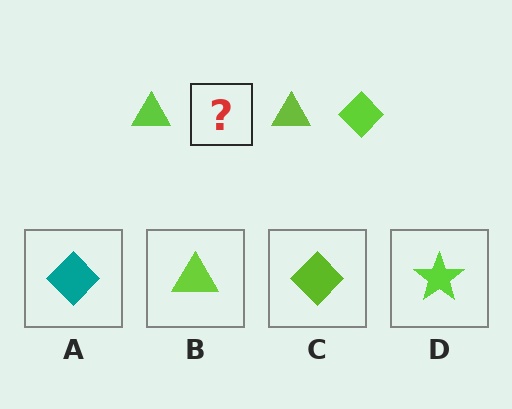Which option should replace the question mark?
Option C.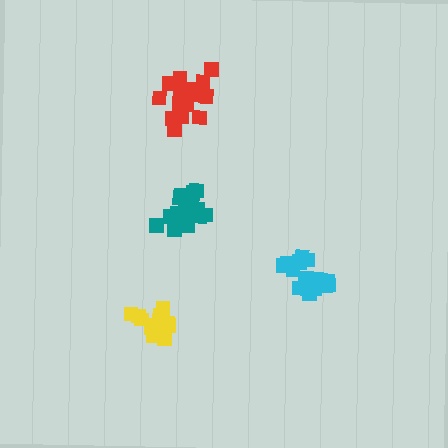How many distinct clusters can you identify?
There are 4 distinct clusters.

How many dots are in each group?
Group 1: 20 dots, Group 2: 18 dots, Group 3: 15 dots, Group 4: 20 dots (73 total).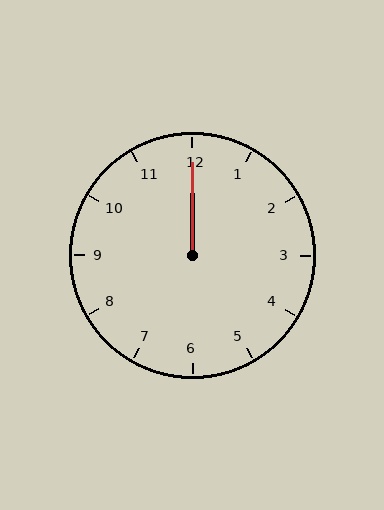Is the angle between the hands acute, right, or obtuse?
It is acute.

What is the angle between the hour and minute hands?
Approximately 0 degrees.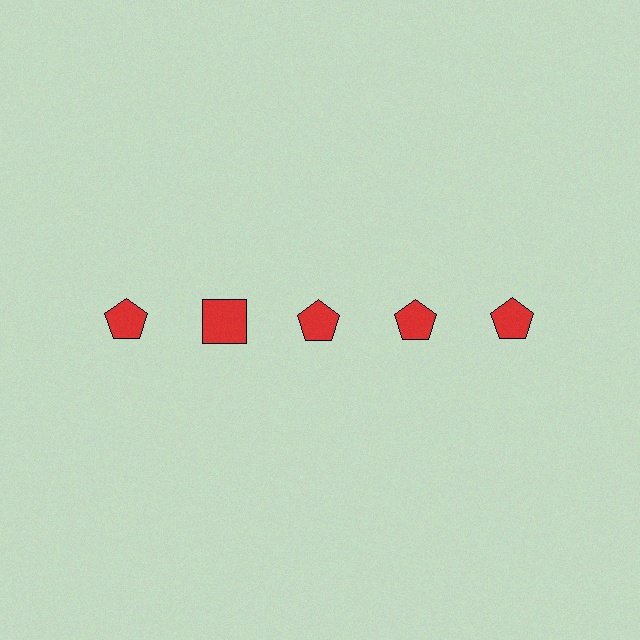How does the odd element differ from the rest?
It has a different shape: square instead of pentagon.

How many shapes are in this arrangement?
There are 5 shapes arranged in a grid pattern.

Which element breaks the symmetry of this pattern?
The red square in the top row, second from left column breaks the symmetry. All other shapes are red pentagons.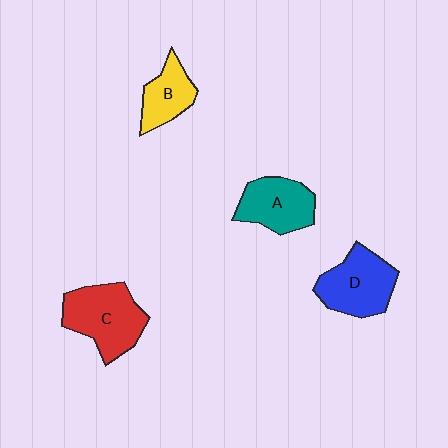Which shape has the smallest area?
Shape B (yellow).